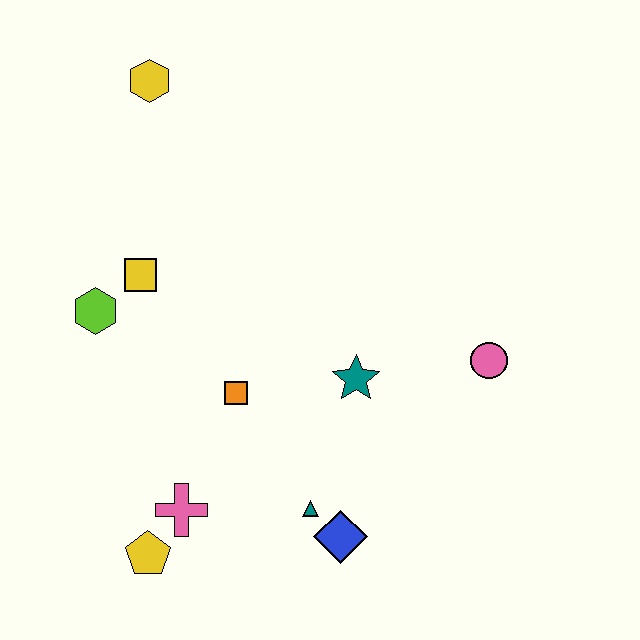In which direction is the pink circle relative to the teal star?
The pink circle is to the right of the teal star.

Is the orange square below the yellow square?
Yes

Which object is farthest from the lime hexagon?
The pink circle is farthest from the lime hexagon.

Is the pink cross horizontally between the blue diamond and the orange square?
No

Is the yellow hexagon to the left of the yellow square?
No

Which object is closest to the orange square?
The teal star is closest to the orange square.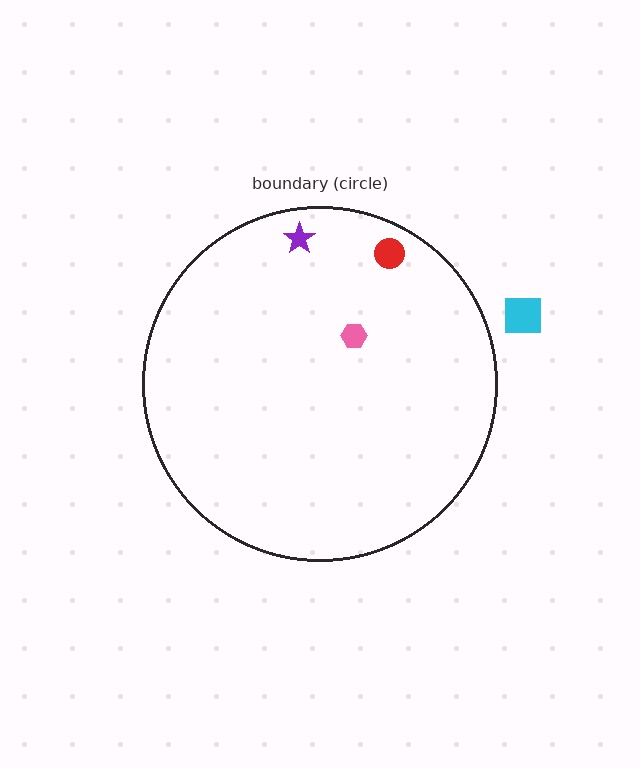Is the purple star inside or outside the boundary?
Inside.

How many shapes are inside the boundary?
3 inside, 1 outside.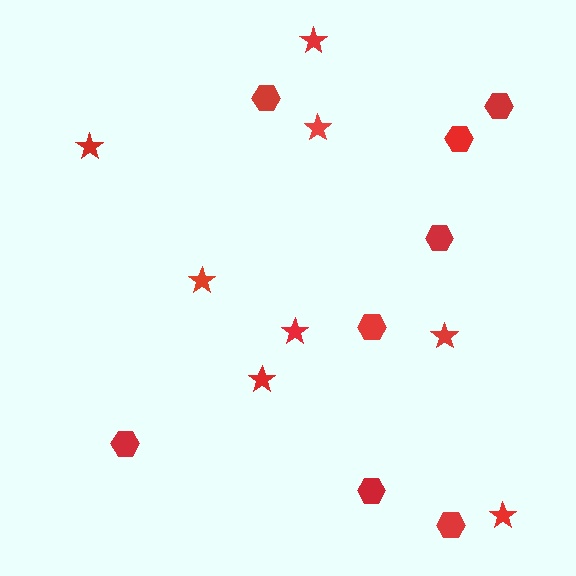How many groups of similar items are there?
There are 2 groups: one group of hexagons (8) and one group of stars (8).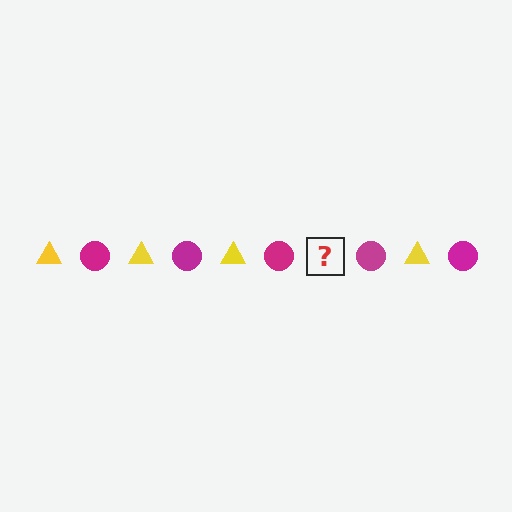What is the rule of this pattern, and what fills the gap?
The rule is that the pattern alternates between yellow triangle and magenta circle. The gap should be filled with a yellow triangle.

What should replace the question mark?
The question mark should be replaced with a yellow triangle.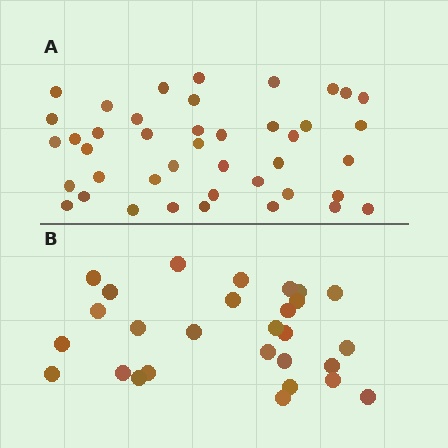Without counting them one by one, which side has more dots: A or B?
Region A (the top region) has more dots.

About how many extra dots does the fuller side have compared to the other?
Region A has approximately 15 more dots than region B.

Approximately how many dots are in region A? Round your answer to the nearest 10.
About 40 dots. (The exact count is 42, which rounds to 40.)